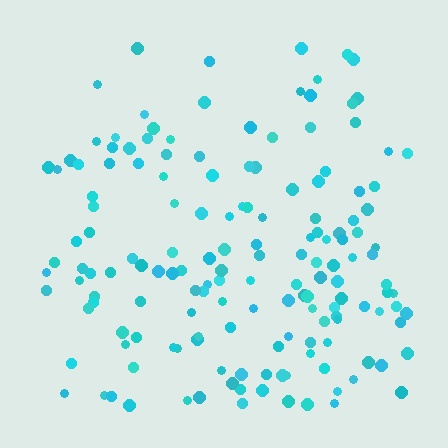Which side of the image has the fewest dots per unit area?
The top.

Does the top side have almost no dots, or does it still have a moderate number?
Still a moderate number, just noticeably fewer than the bottom.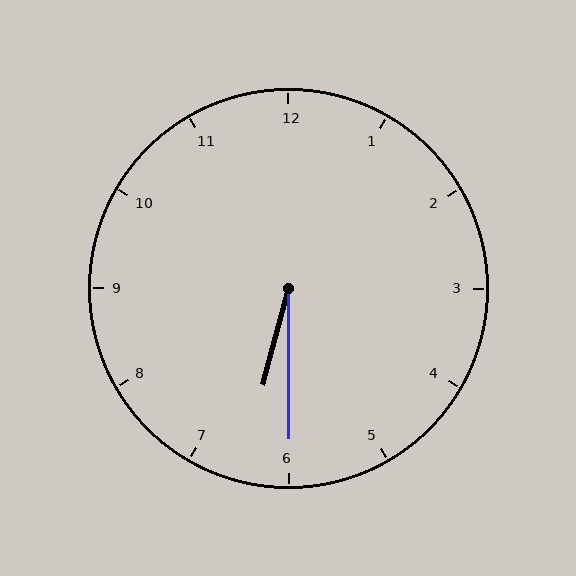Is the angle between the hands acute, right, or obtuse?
It is acute.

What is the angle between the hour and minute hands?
Approximately 15 degrees.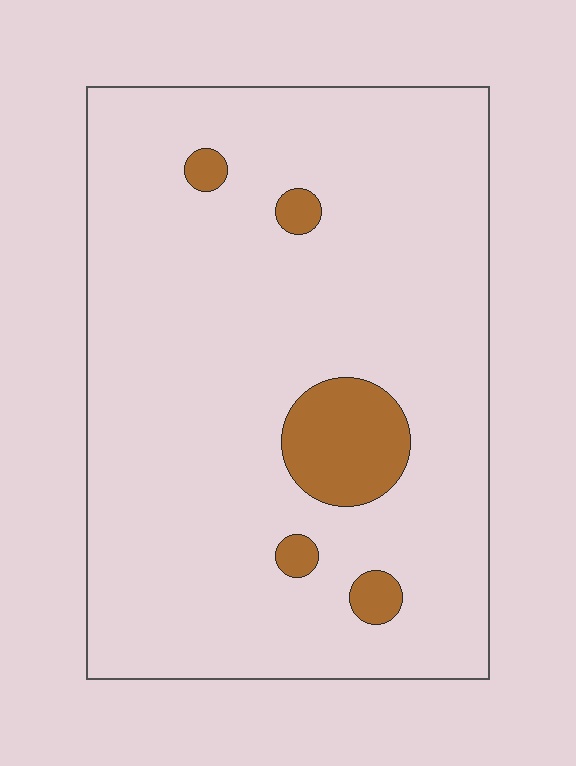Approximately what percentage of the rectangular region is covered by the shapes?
Approximately 10%.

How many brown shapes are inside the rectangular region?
5.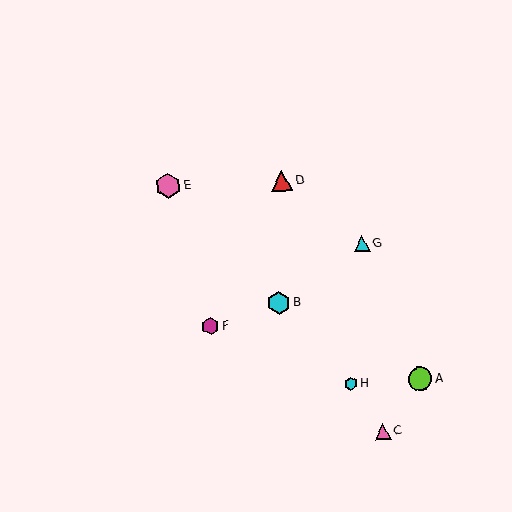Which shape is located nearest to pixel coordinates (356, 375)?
The cyan hexagon (labeled H) at (351, 384) is nearest to that location.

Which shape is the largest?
The pink hexagon (labeled E) is the largest.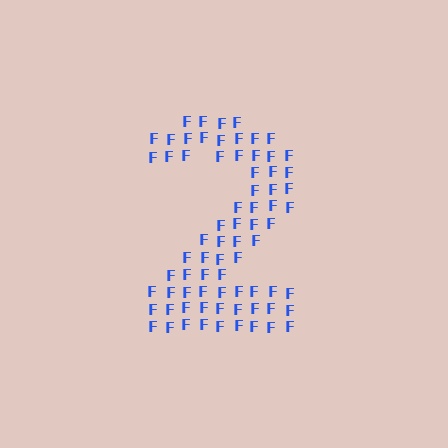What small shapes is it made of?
It is made of small letter F's.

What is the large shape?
The large shape is the digit 2.